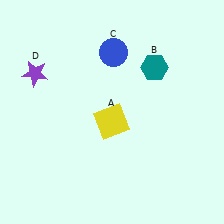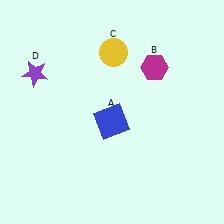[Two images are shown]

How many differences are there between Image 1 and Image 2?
There are 3 differences between the two images.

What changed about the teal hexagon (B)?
In Image 1, B is teal. In Image 2, it changed to magenta.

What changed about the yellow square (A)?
In Image 1, A is yellow. In Image 2, it changed to blue.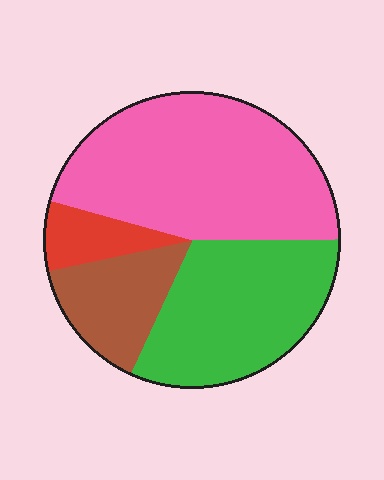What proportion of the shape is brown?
Brown covers 15% of the shape.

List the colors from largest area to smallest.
From largest to smallest: pink, green, brown, red.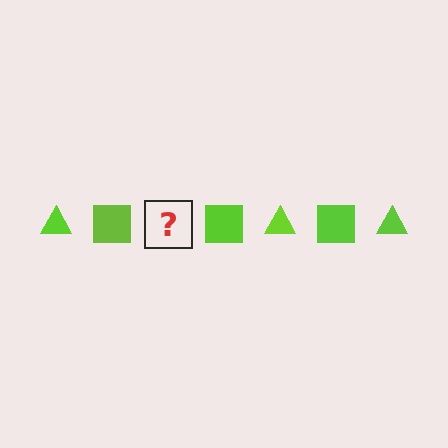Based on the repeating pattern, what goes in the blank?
The blank should be a lime triangle.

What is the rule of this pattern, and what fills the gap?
The rule is that the pattern cycles through triangle, square shapes in lime. The gap should be filled with a lime triangle.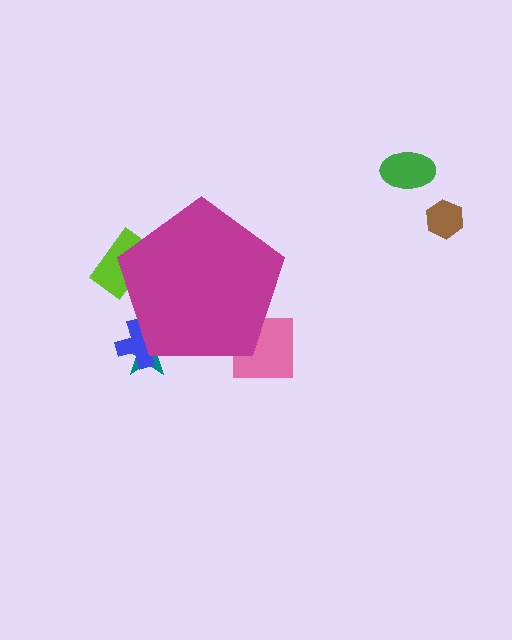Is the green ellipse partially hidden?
No, the green ellipse is fully visible.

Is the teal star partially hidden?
Yes, the teal star is partially hidden behind the magenta pentagon.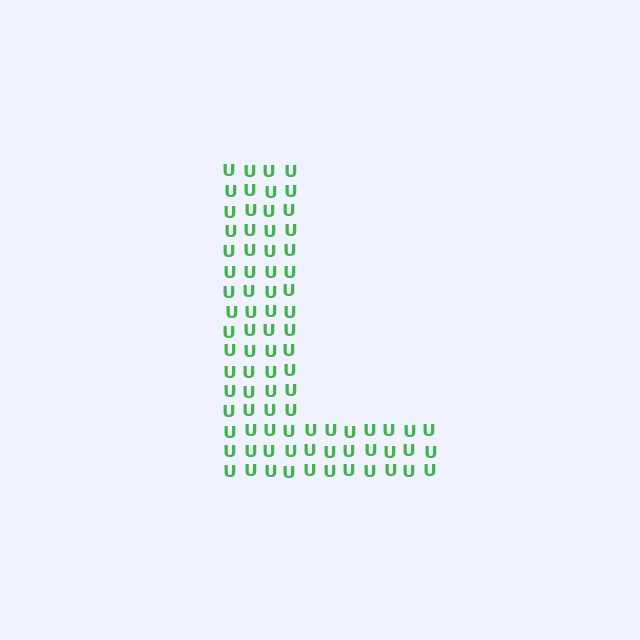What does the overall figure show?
The overall figure shows the letter L.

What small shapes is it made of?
It is made of small letter U's.